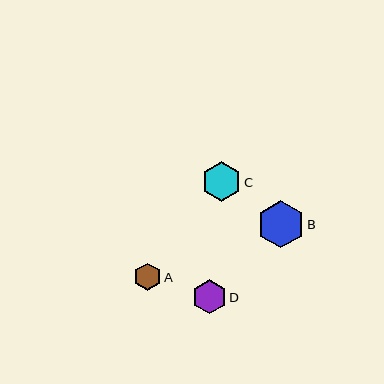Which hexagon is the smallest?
Hexagon A is the smallest with a size of approximately 28 pixels.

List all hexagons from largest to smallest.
From largest to smallest: B, C, D, A.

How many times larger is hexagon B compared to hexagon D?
Hexagon B is approximately 1.4 times the size of hexagon D.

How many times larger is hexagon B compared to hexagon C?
Hexagon B is approximately 1.2 times the size of hexagon C.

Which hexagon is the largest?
Hexagon B is the largest with a size of approximately 47 pixels.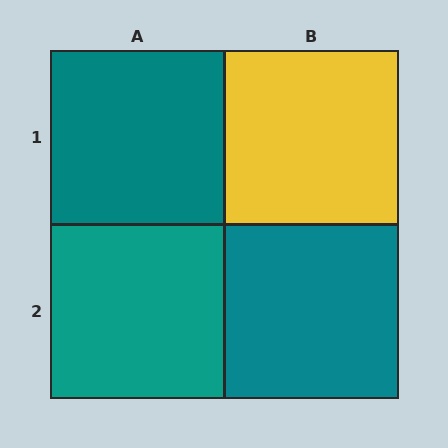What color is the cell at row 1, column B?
Yellow.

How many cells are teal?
3 cells are teal.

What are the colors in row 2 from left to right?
Teal, teal.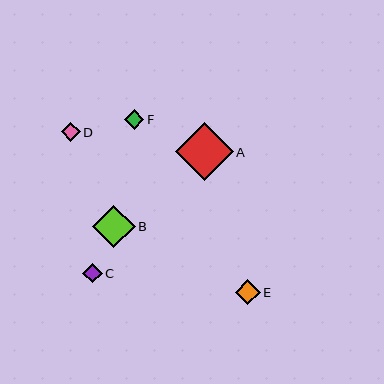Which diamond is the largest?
Diamond A is the largest with a size of approximately 58 pixels.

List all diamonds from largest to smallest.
From largest to smallest: A, B, E, C, F, D.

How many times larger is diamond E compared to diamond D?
Diamond E is approximately 1.3 times the size of diamond D.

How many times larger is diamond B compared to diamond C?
Diamond B is approximately 2.1 times the size of diamond C.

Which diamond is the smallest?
Diamond D is the smallest with a size of approximately 19 pixels.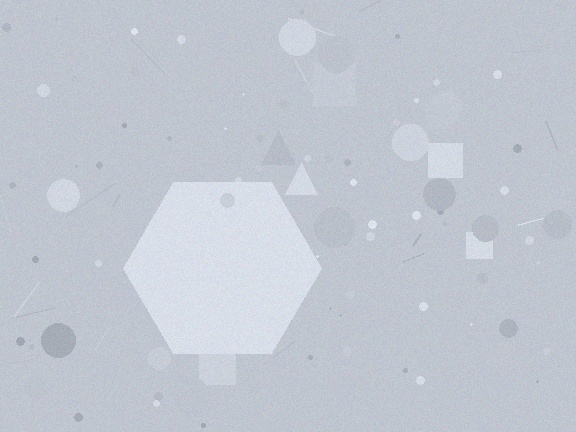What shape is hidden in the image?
A hexagon is hidden in the image.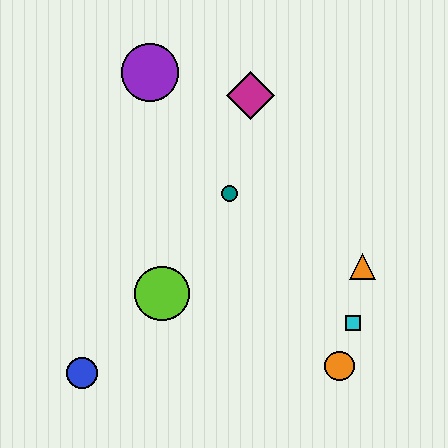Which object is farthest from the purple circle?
The orange circle is farthest from the purple circle.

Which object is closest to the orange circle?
The cyan square is closest to the orange circle.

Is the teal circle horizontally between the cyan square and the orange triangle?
No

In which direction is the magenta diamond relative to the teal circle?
The magenta diamond is above the teal circle.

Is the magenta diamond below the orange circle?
No